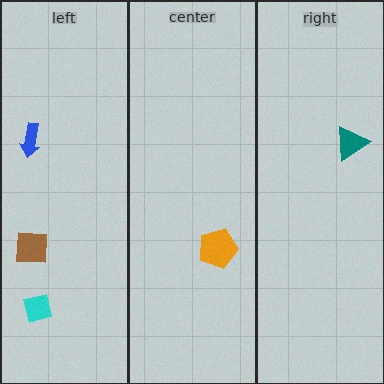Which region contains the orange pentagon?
The center region.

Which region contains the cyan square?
The left region.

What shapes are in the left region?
The cyan square, the brown square, the blue arrow.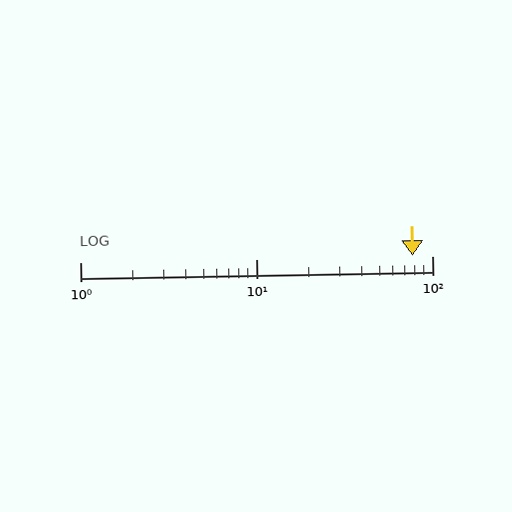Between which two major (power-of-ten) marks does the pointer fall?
The pointer is between 10 and 100.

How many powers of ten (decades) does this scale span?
The scale spans 2 decades, from 1 to 100.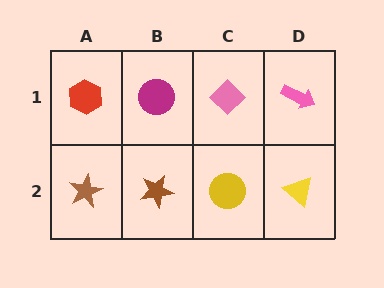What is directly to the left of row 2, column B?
A brown star.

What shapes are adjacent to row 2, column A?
A red hexagon (row 1, column A), a brown star (row 2, column B).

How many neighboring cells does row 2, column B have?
3.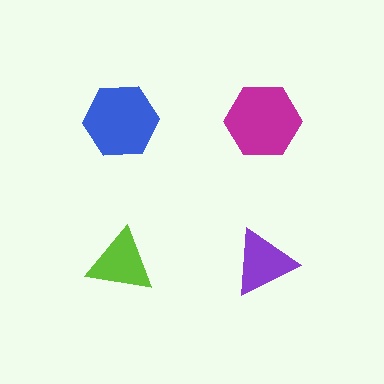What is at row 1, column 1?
A blue hexagon.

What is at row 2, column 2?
A purple triangle.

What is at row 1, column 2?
A magenta hexagon.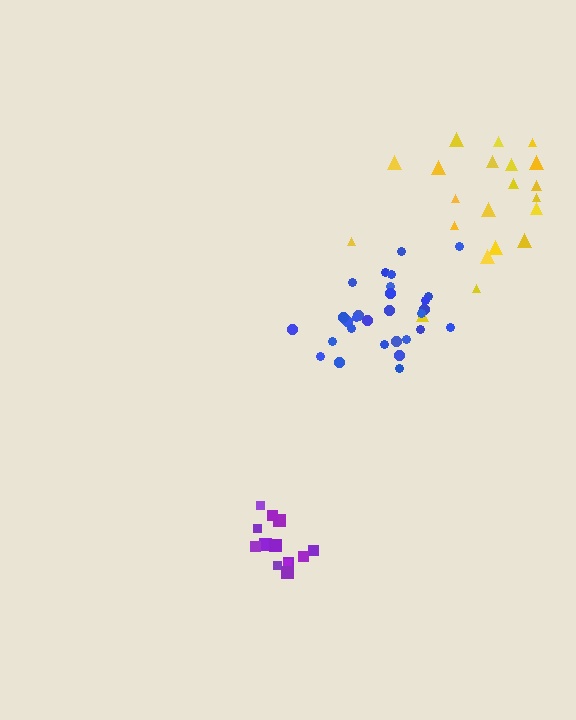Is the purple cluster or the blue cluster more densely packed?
Blue.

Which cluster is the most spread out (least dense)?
Yellow.